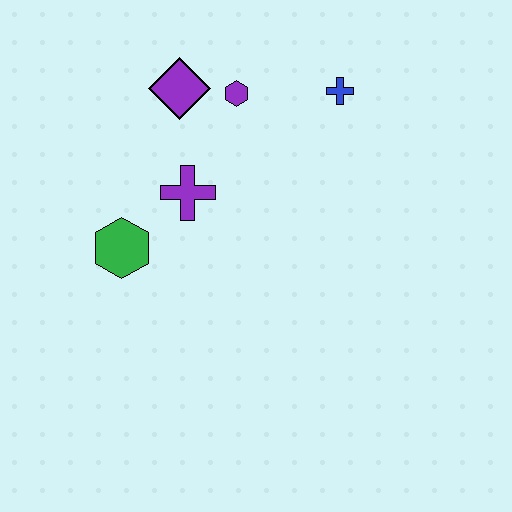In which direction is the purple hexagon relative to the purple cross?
The purple hexagon is above the purple cross.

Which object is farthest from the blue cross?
The green hexagon is farthest from the blue cross.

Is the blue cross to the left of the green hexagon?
No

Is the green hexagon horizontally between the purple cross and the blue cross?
No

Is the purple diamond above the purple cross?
Yes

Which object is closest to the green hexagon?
The purple cross is closest to the green hexagon.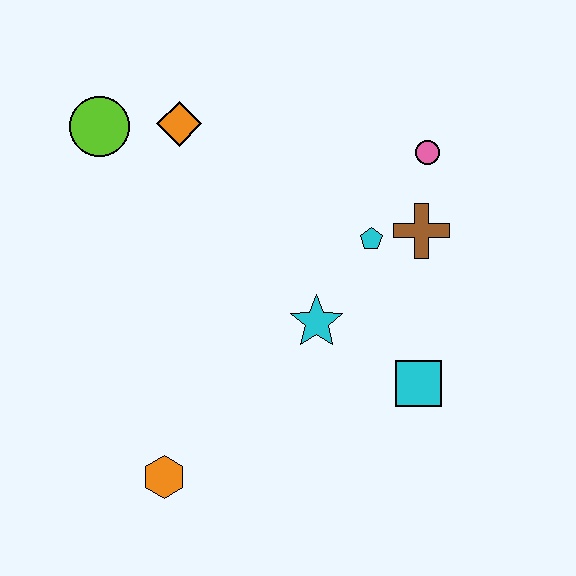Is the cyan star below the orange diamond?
Yes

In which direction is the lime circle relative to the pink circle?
The lime circle is to the left of the pink circle.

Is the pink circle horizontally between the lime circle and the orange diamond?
No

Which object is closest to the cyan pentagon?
The brown cross is closest to the cyan pentagon.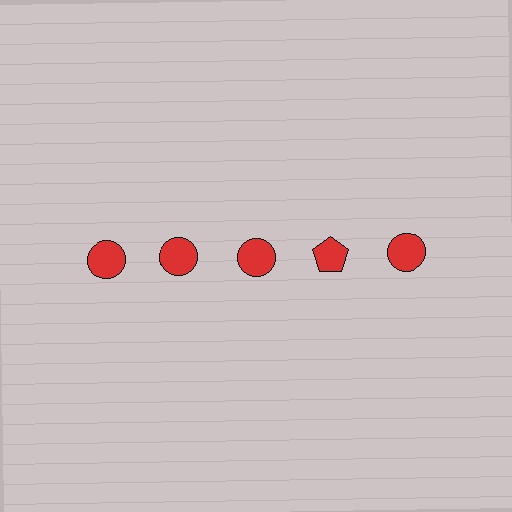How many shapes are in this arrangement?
There are 5 shapes arranged in a grid pattern.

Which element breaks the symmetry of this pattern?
The red pentagon in the top row, second from right column breaks the symmetry. All other shapes are red circles.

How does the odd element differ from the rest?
It has a different shape: pentagon instead of circle.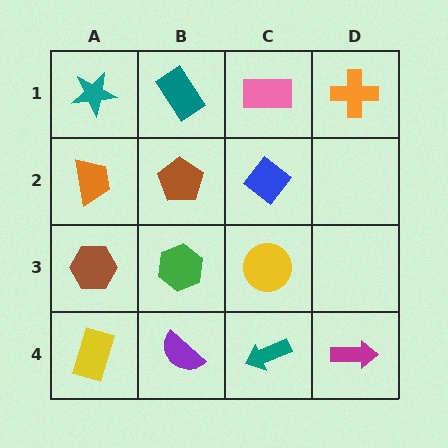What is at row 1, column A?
A teal star.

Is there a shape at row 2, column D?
No, that cell is empty.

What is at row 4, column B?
A purple semicircle.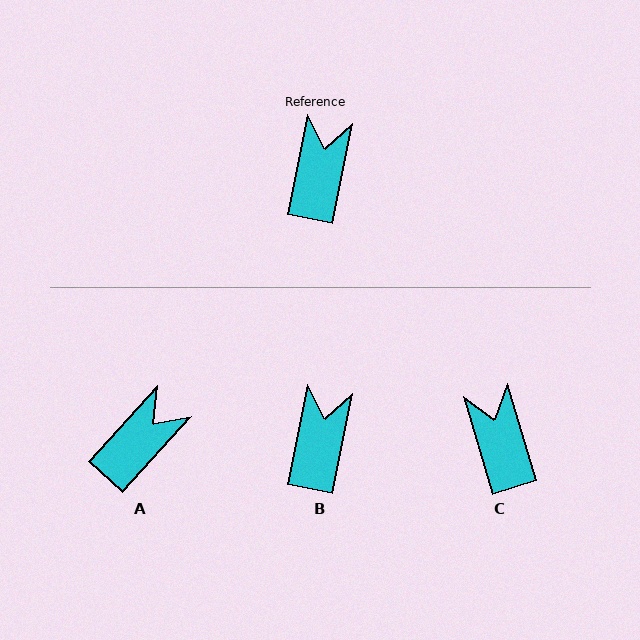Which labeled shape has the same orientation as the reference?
B.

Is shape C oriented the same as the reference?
No, it is off by about 29 degrees.